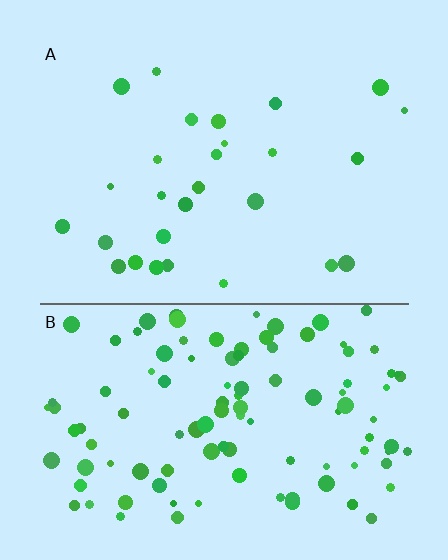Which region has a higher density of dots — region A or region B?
B (the bottom).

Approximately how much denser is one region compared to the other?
Approximately 4.2× — region B over region A.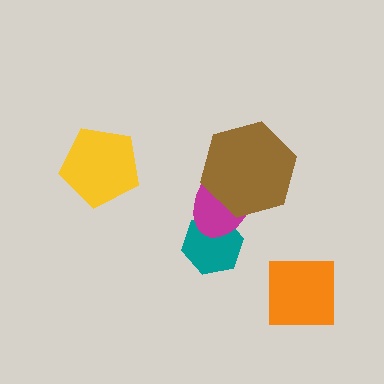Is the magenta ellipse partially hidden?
Yes, it is partially covered by another shape.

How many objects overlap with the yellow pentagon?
0 objects overlap with the yellow pentagon.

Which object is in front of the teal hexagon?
The magenta ellipse is in front of the teal hexagon.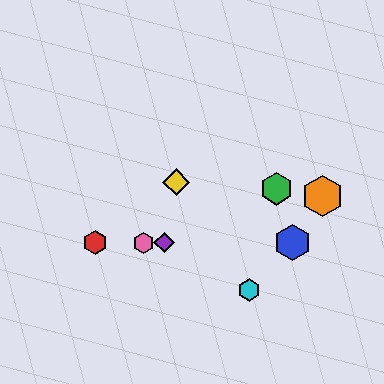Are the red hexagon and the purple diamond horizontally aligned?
Yes, both are at y≈243.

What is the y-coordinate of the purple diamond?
The purple diamond is at y≈243.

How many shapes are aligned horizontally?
4 shapes (the red hexagon, the blue hexagon, the purple diamond, the pink hexagon) are aligned horizontally.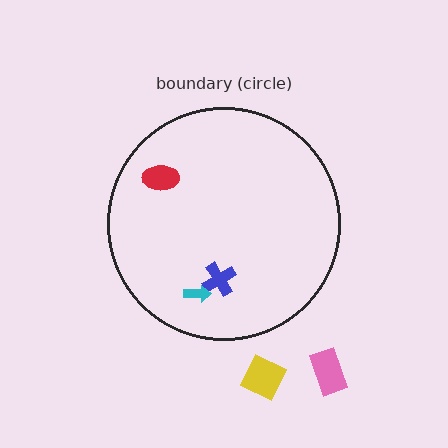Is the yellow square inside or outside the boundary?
Outside.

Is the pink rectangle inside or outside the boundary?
Outside.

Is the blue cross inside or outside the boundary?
Inside.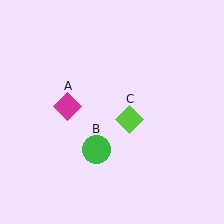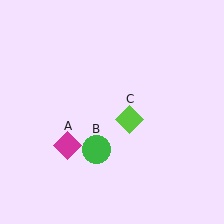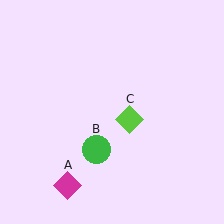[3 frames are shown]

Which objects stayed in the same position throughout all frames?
Green circle (object B) and lime diamond (object C) remained stationary.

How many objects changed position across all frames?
1 object changed position: magenta diamond (object A).